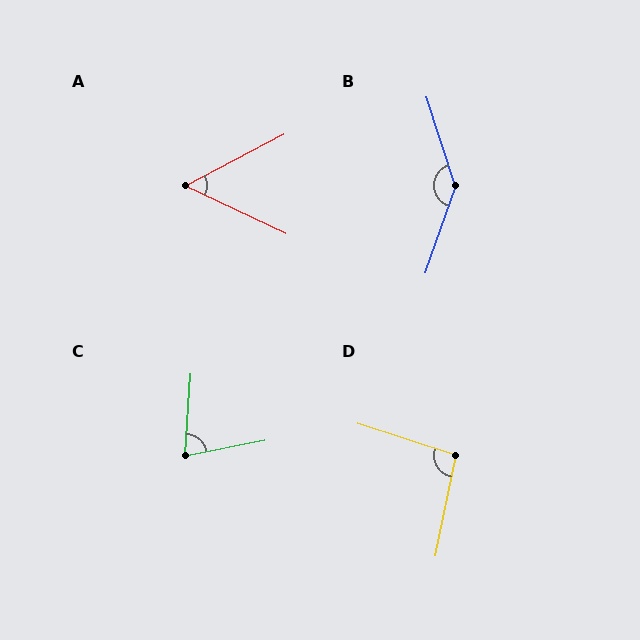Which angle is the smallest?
A, at approximately 53 degrees.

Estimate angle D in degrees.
Approximately 96 degrees.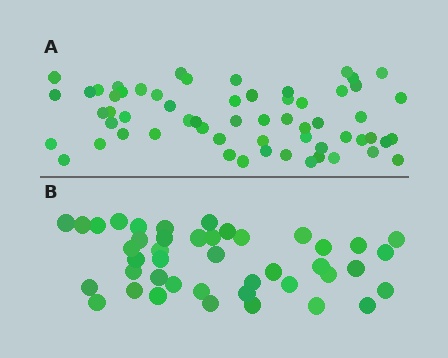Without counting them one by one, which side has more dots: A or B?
Region A (the top region) has more dots.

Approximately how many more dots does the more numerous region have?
Region A has approximately 15 more dots than region B.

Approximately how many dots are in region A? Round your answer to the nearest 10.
About 60 dots.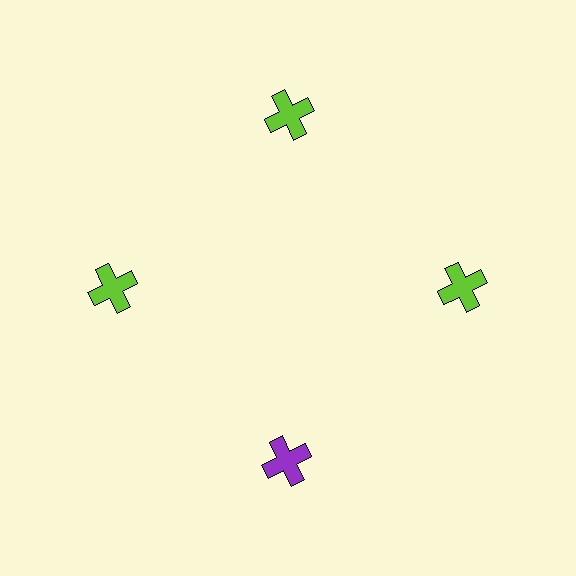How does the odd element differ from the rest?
It has a different color: purple instead of lime.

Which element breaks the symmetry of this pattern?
The purple cross at roughly the 6 o'clock position breaks the symmetry. All other shapes are lime crosses.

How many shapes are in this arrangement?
There are 4 shapes arranged in a ring pattern.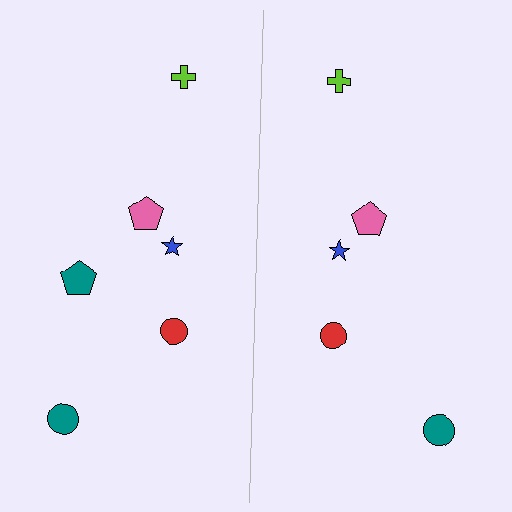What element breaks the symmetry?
A teal pentagon is missing from the right side.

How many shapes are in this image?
There are 11 shapes in this image.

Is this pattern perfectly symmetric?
No, the pattern is not perfectly symmetric. A teal pentagon is missing from the right side.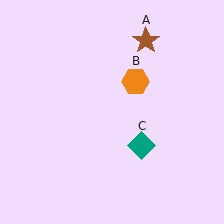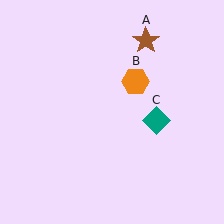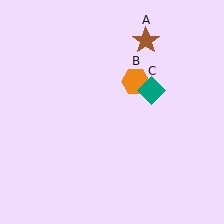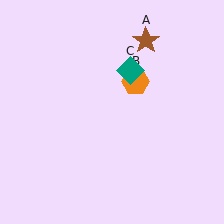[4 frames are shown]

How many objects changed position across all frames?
1 object changed position: teal diamond (object C).